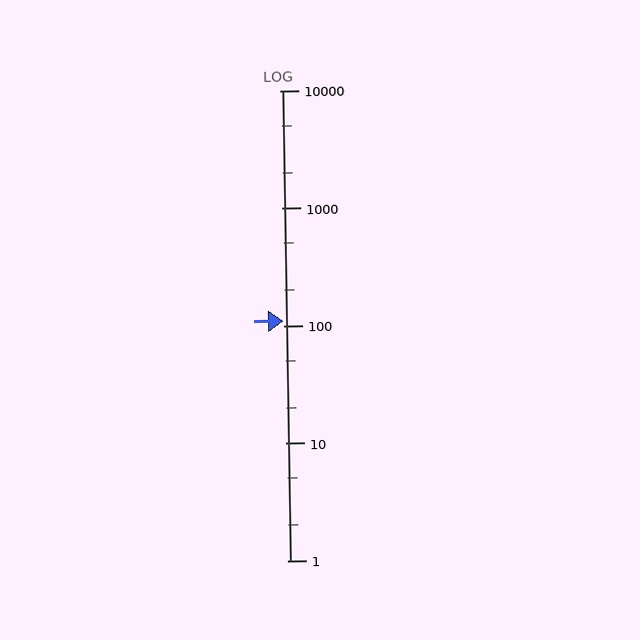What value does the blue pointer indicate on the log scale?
The pointer indicates approximately 110.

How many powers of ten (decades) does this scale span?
The scale spans 4 decades, from 1 to 10000.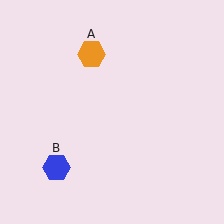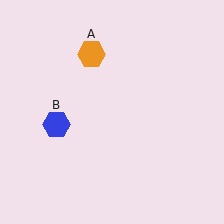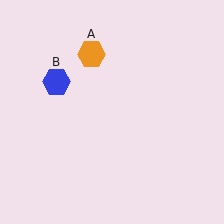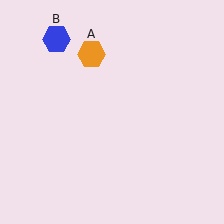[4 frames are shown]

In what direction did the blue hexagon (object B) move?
The blue hexagon (object B) moved up.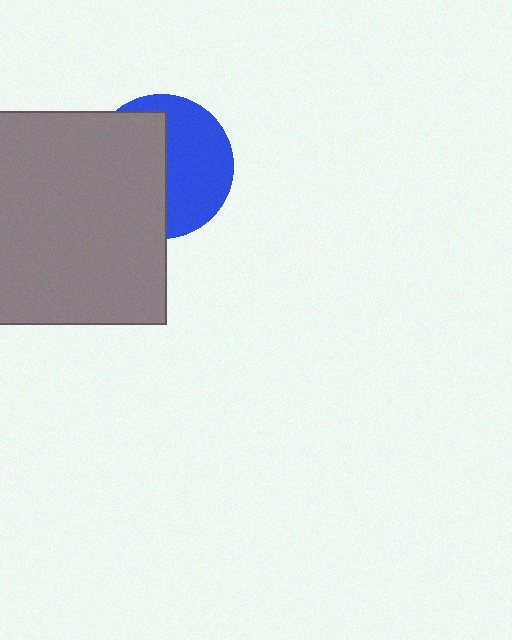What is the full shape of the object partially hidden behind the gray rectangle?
The partially hidden object is a blue circle.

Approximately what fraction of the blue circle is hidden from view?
Roughly 51% of the blue circle is hidden behind the gray rectangle.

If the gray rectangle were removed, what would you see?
You would see the complete blue circle.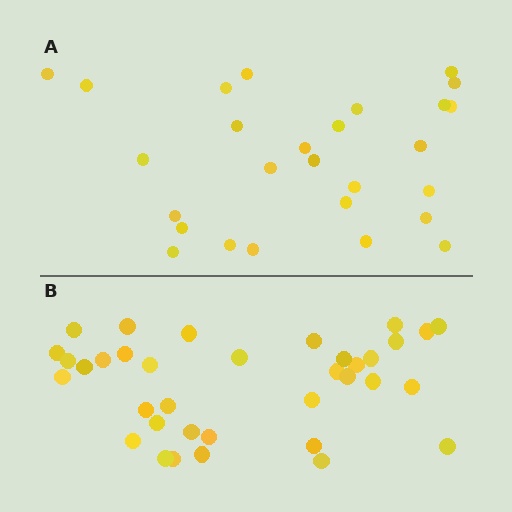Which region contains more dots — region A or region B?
Region B (the bottom region) has more dots.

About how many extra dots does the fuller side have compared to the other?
Region B has roughly 8 or so more dots than region A.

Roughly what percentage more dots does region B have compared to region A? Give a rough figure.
About 35% more.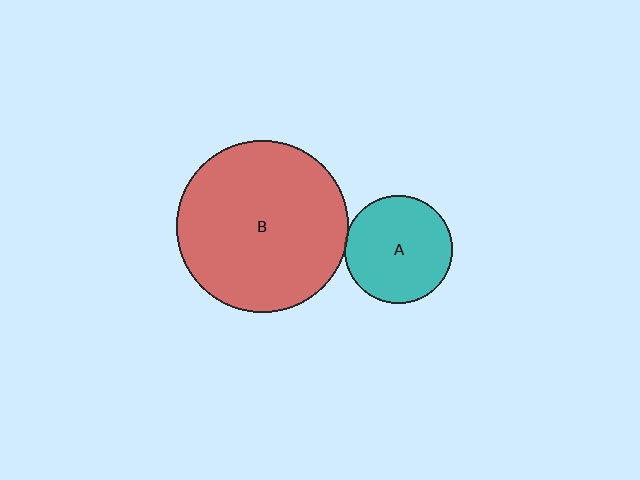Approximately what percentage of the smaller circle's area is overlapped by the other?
Approximately 5%.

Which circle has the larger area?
Circle B (red).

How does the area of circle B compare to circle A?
Approximately 2.5 times.